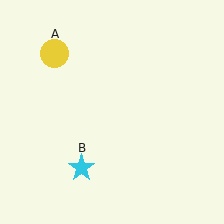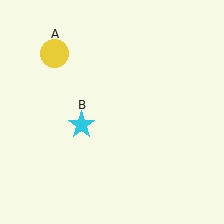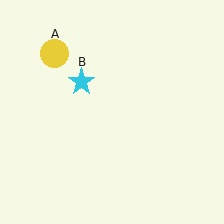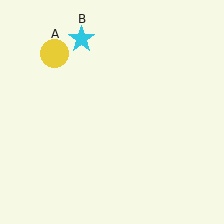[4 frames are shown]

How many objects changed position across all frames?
1 object changed position: cyan star (object B).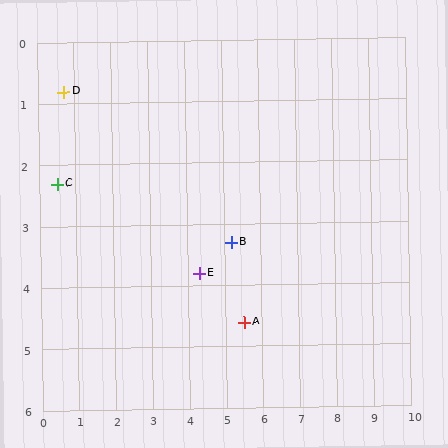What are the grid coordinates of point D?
Point D is at approximately (0.7, 0.8).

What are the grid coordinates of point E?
Point E is at approximately (4.3, 3.8).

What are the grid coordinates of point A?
Point A is at approximately (5.5, 4.6).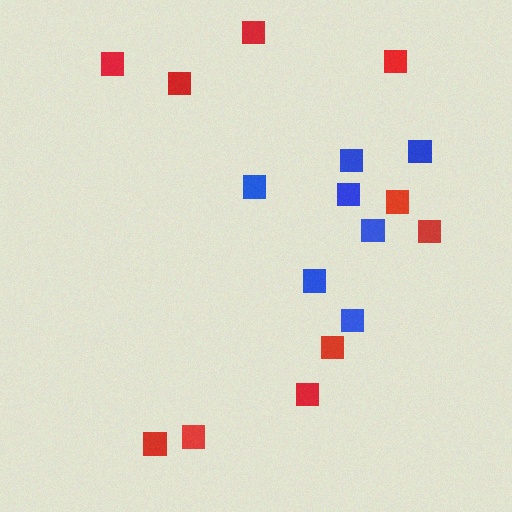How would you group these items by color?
There are 2 groups: one group of blue squares (7) and one group of red squares (10).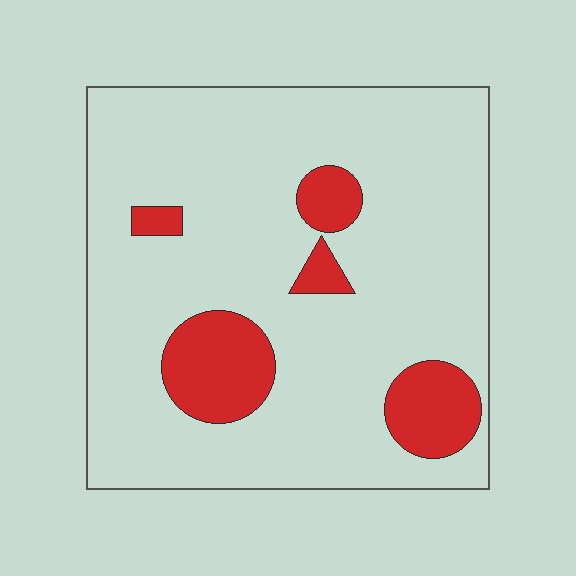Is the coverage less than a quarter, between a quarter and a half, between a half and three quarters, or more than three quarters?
Less than a quarter.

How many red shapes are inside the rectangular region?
5.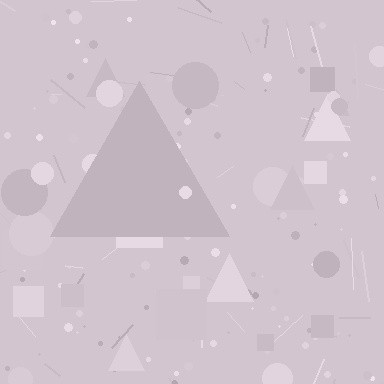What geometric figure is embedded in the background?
A triangle is embedded in the background.